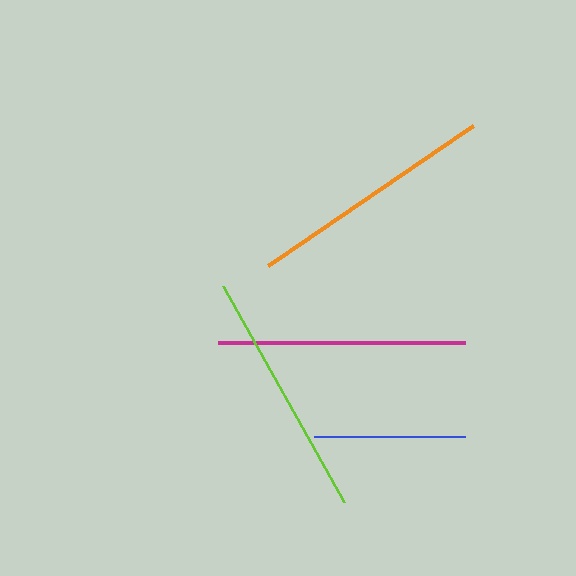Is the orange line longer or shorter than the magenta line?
The orange line is longer than the magenta line.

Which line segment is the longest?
The orange line is the longest at approximately 248 pixels.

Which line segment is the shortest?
The blue line is the shortest at approximately 151 pixels.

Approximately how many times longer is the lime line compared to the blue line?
The lime line is approximately 1.6 times the length of the blue line.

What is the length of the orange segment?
The orange segment is approximately 248 pixels long.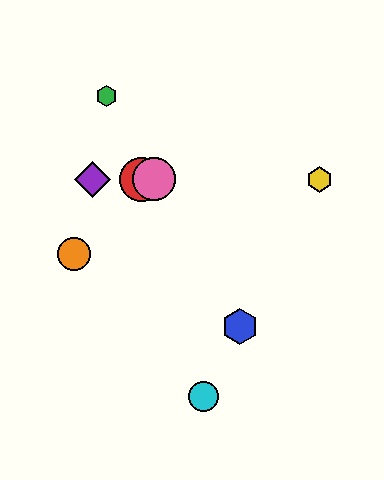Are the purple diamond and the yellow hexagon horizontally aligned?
Yes, both are at y≈179.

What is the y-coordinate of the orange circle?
The orange circle is at y≈254.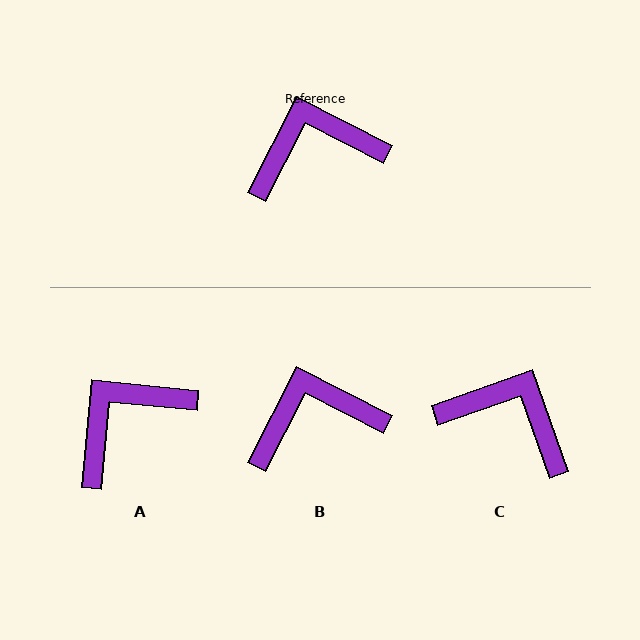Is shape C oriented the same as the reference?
No, it is off by about 44 degrees.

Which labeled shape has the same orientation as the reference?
B.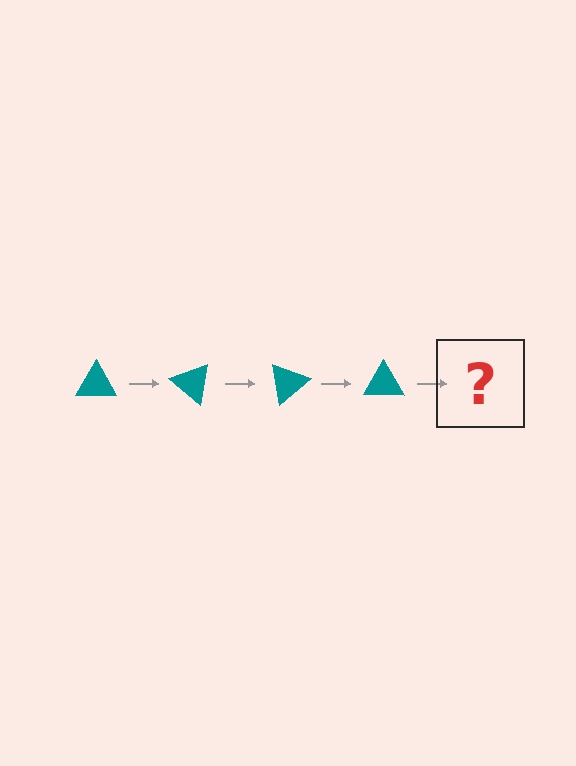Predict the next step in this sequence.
The next step is a teal triangle rotated 160 degrees.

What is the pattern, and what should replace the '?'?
The pattern is that the triangle rotates 40 degrees each step. The '?' should be a teal triangle rotated 160 degrees.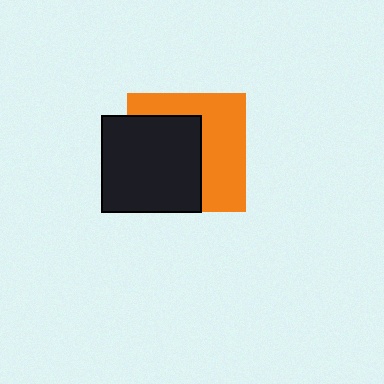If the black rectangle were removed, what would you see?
You would see the complete orange square.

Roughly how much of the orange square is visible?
About half of it is visible (roughly 49%).